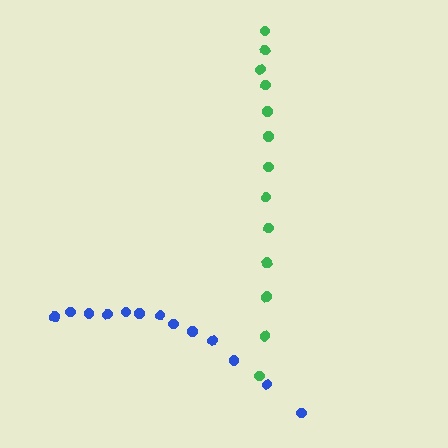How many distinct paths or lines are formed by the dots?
There are 2 distinct paths.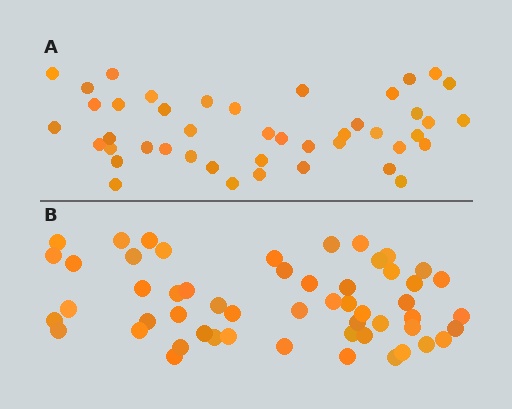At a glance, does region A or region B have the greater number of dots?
Region B (the bottom region) has more dots.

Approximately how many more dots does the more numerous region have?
Region B has roughly 10 or so more dots than region A.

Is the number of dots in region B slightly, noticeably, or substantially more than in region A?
Region B has only slightly more — the two regions are fairly close. The ratio is roughly 1.2 to 1.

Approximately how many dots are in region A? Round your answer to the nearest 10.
About 40 dots. (The exact count is 44, which rounds to 40.)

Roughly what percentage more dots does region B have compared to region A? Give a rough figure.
About 25% more.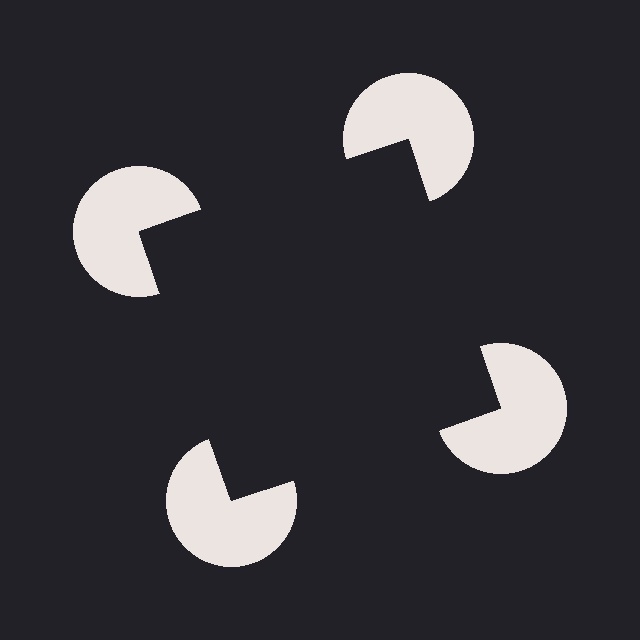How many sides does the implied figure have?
4 sides.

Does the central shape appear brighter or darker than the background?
It typically appears slightly darker than the background, even though no actual brightness change is drawn.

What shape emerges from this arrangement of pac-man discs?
An illusory square — its edges are inferred from the aligned wedge cuts in the pac-man discs, not physically drawn.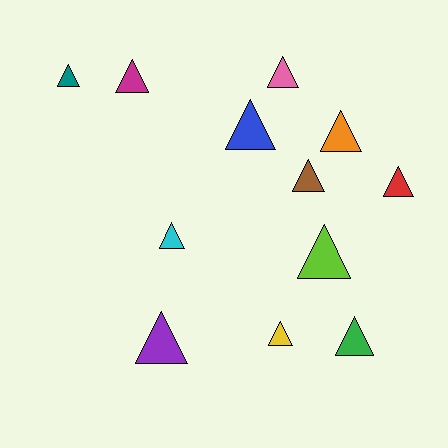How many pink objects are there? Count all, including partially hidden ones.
There is 1 pink object.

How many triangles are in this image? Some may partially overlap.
There are 12 triangles.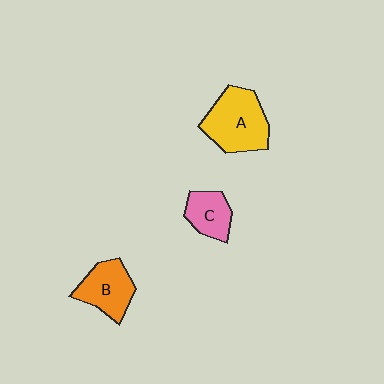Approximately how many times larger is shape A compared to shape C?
Approximately 1.8 times.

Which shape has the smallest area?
Shape C (pink).